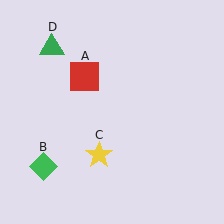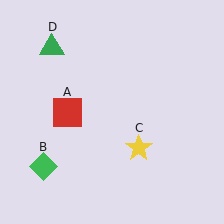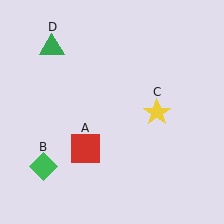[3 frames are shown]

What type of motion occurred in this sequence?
The red square (object A), yellow star (object C) rotated counterclockwise around the center of the scene.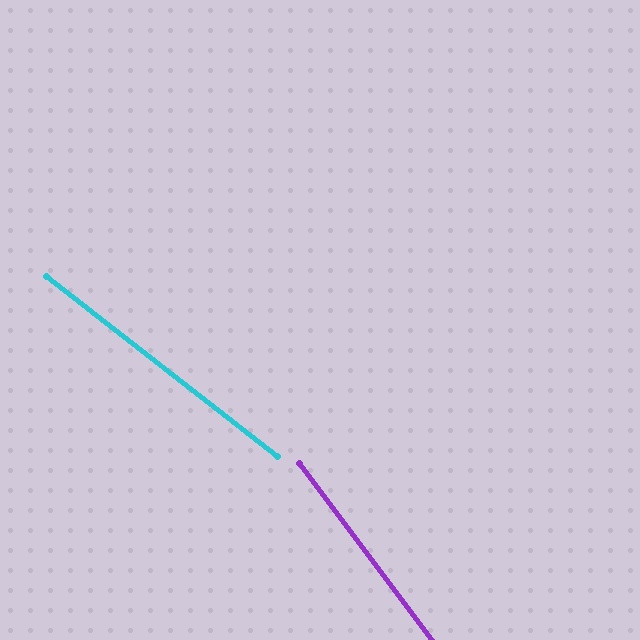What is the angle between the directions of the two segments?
Approximately 15 degrees.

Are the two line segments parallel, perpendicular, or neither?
Neither parallel nor perpendicular — they differ by about 15°.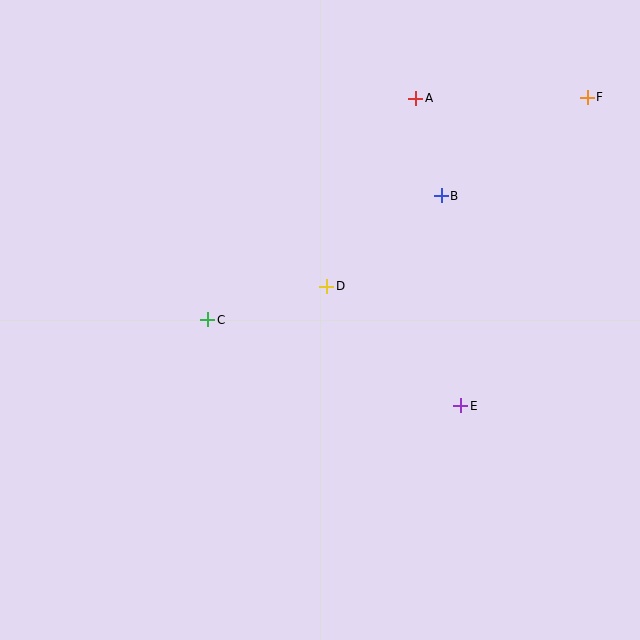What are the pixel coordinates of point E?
Point E is at (461, 406).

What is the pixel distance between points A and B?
The distance between A and B is 101 pixels.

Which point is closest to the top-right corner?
Point F is closest to the top-right corner.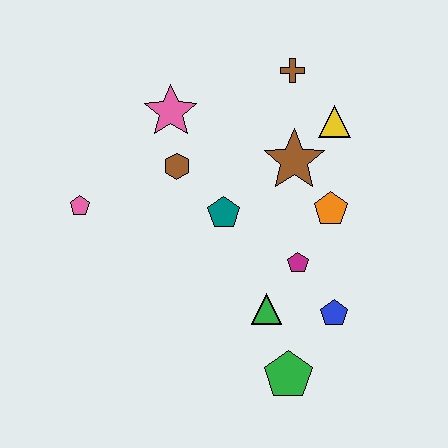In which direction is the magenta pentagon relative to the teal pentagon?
The magenta pentagon is to the right of the teal pentagon.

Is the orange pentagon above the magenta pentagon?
Yes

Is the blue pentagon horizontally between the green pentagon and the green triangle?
No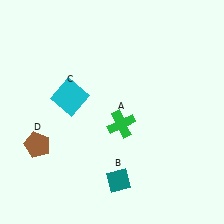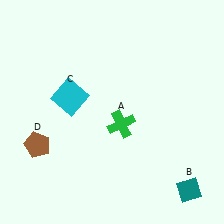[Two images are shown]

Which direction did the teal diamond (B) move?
The teal diamond (B) moved right.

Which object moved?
The teal diamond (B) moved right.